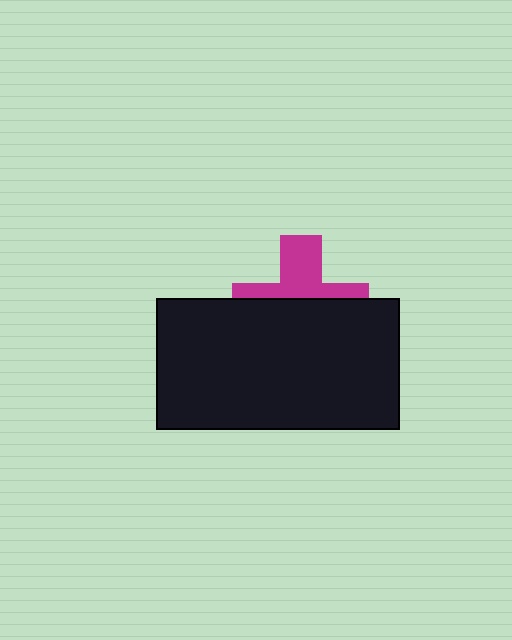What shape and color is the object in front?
The object in front is a black rectangle.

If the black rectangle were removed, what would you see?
You would see the complete magenta cross.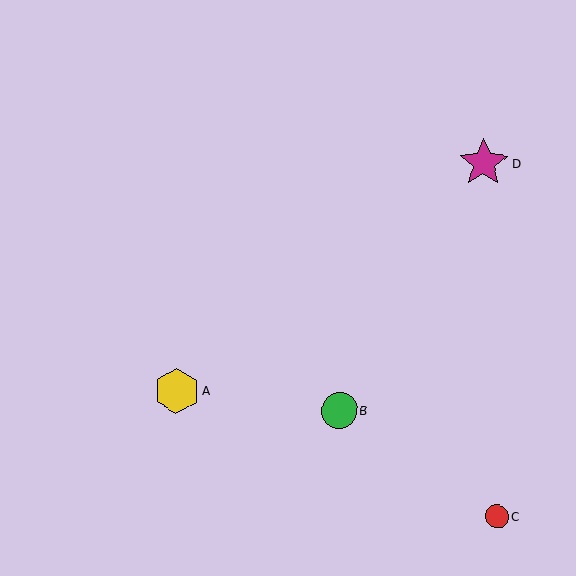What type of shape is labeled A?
Shape A is a yellow hexagon.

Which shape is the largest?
The magenta star (labeled D) is the largest.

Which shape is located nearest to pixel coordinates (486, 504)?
The red circle (labeled C) at (497, 517) is nearest to that location.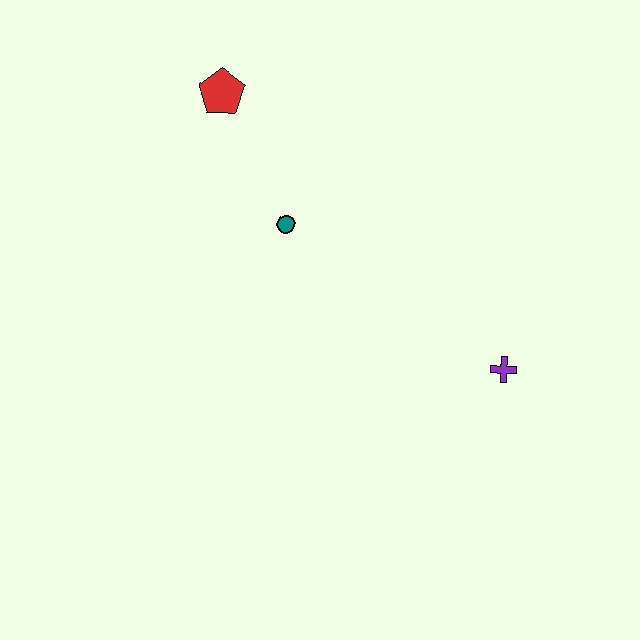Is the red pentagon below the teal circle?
No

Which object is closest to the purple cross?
The teal circle is closest to the purple cross.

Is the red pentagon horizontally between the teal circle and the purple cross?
No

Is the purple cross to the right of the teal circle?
Yes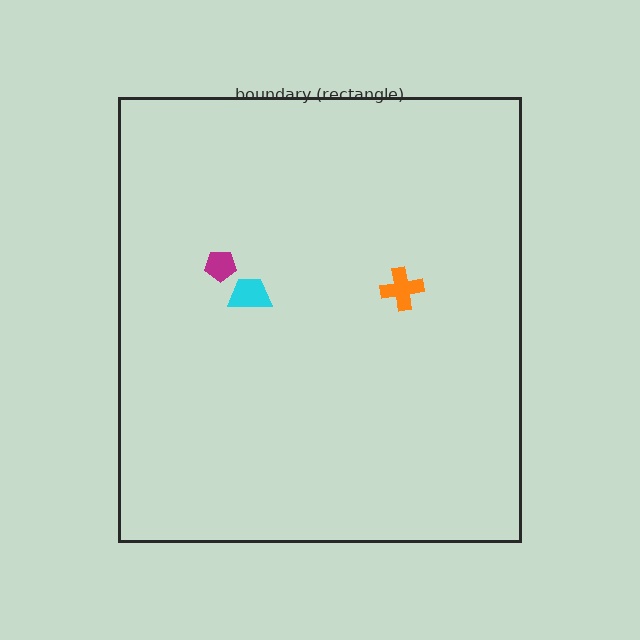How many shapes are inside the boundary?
3 inside, 0 outside.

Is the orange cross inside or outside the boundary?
Inside.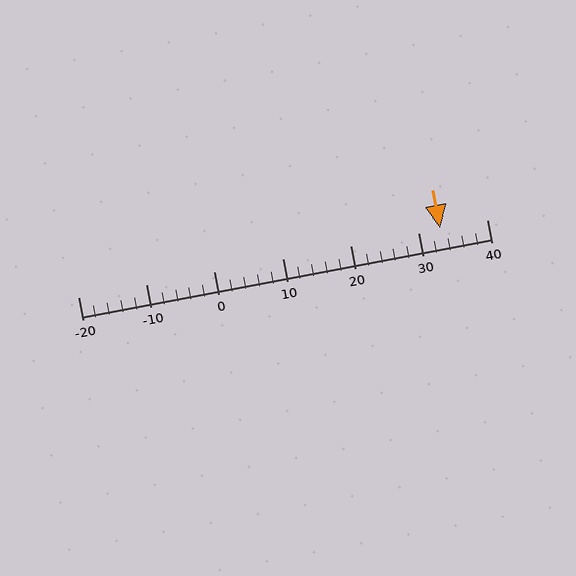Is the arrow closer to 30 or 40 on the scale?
The arrow is closer to 30.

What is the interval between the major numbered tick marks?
The major tick marks are spaced 10 units apart.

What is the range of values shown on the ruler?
The ruler shows values from -20 to 40.